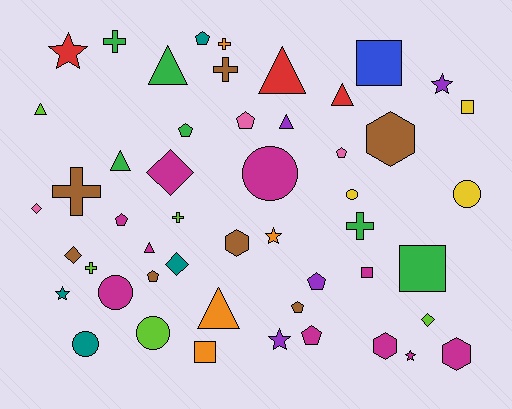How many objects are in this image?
There are 50 objects.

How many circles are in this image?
There are 6 circles.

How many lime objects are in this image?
There are 5 lime objects.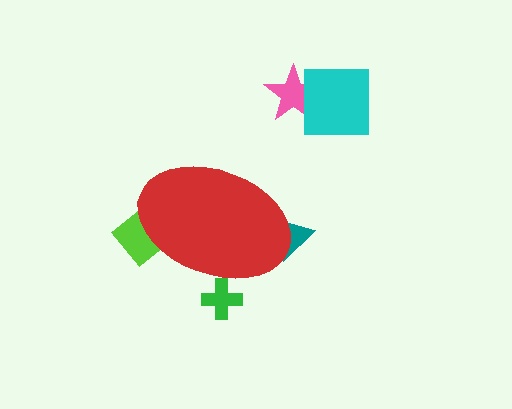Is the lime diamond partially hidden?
Yes, the lime diamond is partially hidden behind the red ellipse.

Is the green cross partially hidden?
Yes, the green cross is partially hidden behind the red ellipse.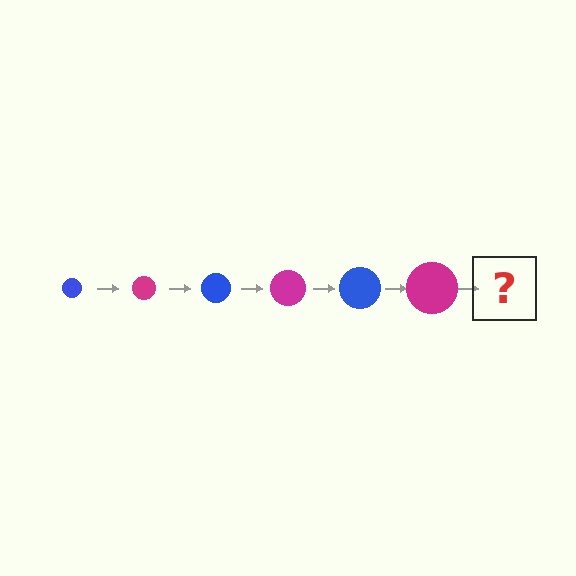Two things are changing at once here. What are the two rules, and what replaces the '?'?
The two rules are that the circle grows larger each step and the color cycles through blue and magenta. The '?' should be a blue circle, larger than the previous one.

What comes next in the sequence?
The next element should be a blue circle, larger than the previous one.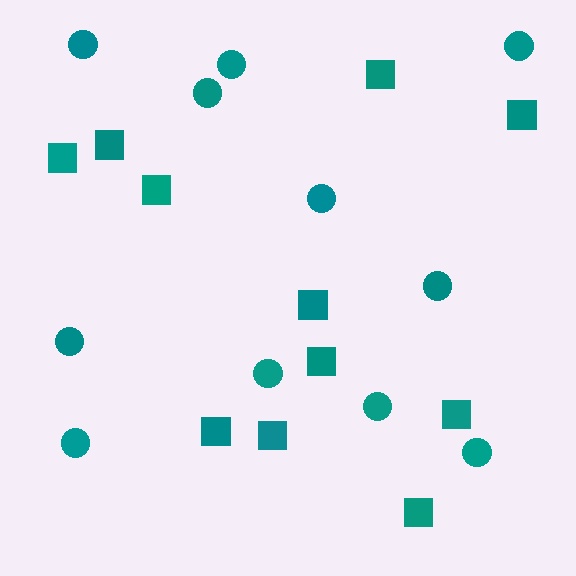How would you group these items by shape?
There are 2 groups: one group of squares (11) and one group of circles (11).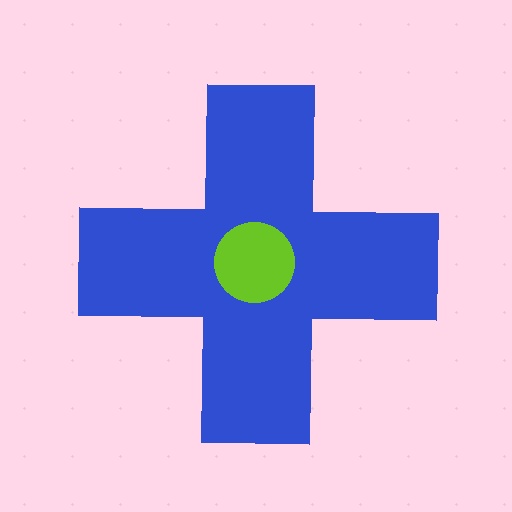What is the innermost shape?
The lime circle.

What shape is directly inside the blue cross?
The lime circle.